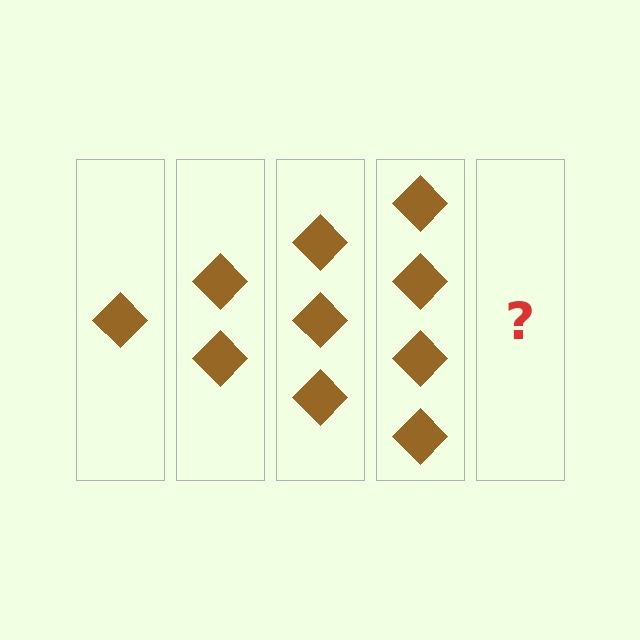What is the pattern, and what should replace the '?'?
The pattern is that each step adds one more diamond. The '?' should be 5 diamonds.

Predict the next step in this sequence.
The next step is 5 diamonds.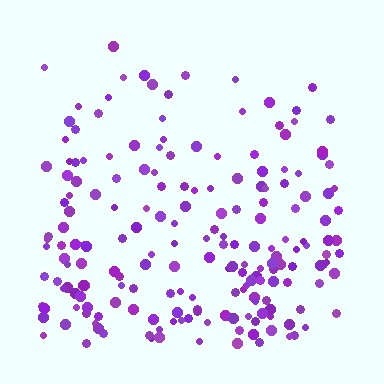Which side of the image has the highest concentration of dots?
The bottom.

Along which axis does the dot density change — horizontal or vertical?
Vertical.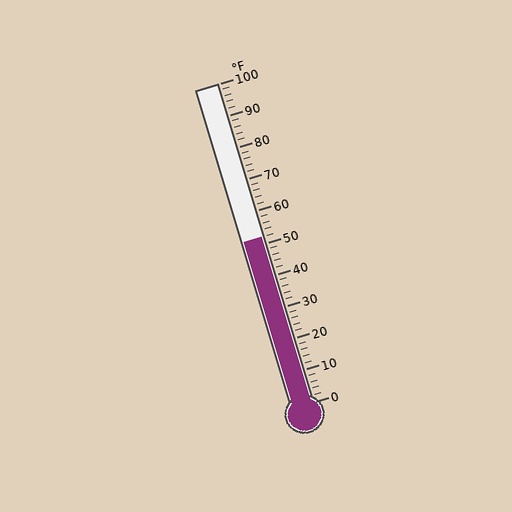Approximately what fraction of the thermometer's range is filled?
The thermometer is filled to approximately 50% of its range.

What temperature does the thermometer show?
The thermometer shows approximately 52°F.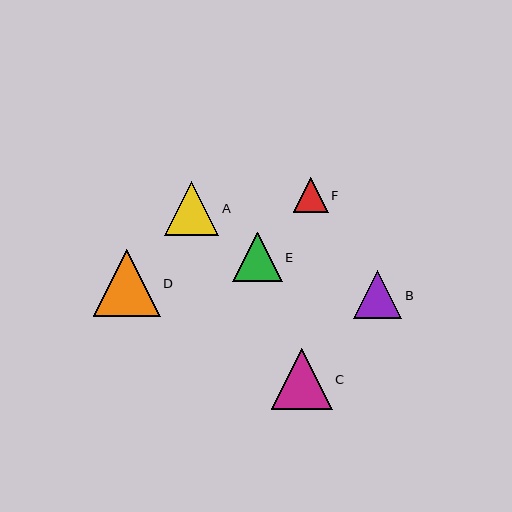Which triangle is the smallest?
Triangle F is the smallest with a size of approximately 35 pixels.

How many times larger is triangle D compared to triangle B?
Triangle D is approximately 1.4 times the size of triangle B.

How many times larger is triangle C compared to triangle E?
Triangle C is approximately 1.2 times the size of triangle E.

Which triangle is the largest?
Triangle D is the largest with a size of approximately 67 pixels.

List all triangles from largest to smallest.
From largest to smallest: D, C, A, E, B, F.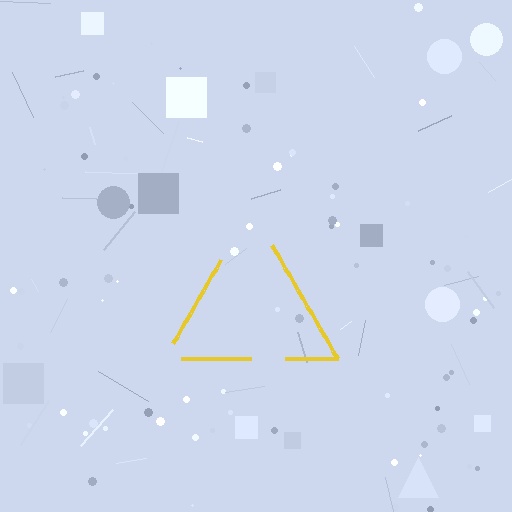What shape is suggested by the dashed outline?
The dashed outline suggests a triangle.